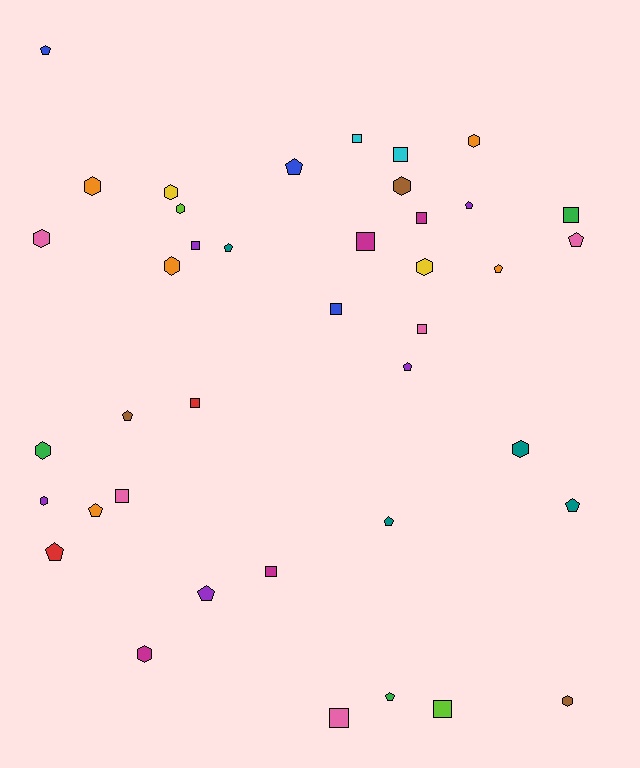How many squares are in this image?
There are 13 squares.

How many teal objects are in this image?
There are 4 teal objects.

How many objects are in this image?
There are 40 objects.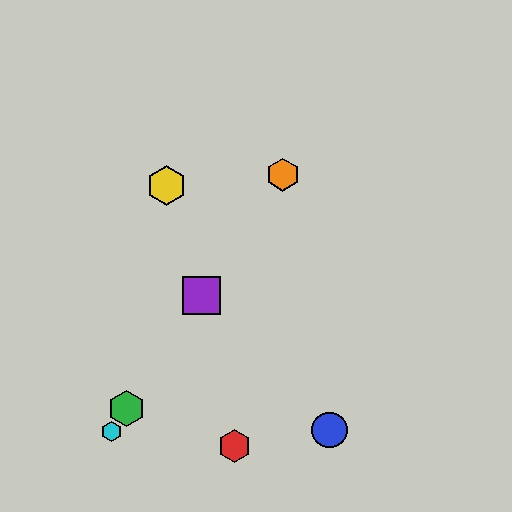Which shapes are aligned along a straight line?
The green hexagon, the purple square, the orange hexagon, the cyan hexagon are aligned along a straight line.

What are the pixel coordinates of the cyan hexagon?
The cyan hexagon is at (111, 432).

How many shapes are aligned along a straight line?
4 shapes (the green hexagon, the purple square, the orange hexagon, the cyan hexagon) are aligned along a straight line.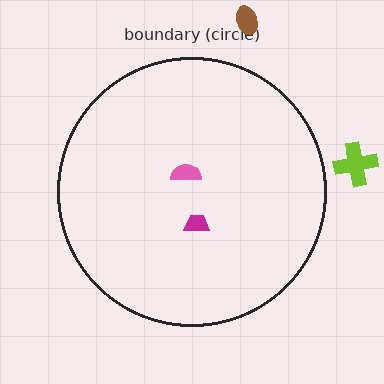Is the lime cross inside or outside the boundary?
Outside.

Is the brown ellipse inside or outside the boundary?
Outside.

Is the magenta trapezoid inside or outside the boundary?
Inside.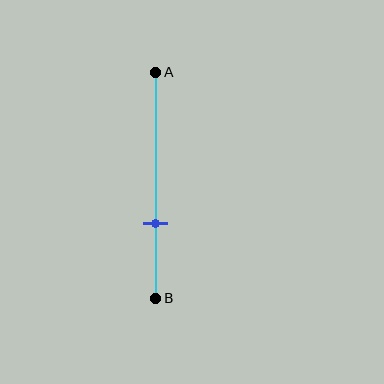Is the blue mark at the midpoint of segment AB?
No, the mark is at about 65% from A, not at the 50% midpoint.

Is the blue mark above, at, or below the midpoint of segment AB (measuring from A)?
The blue mark is below the midpoint of segment AB.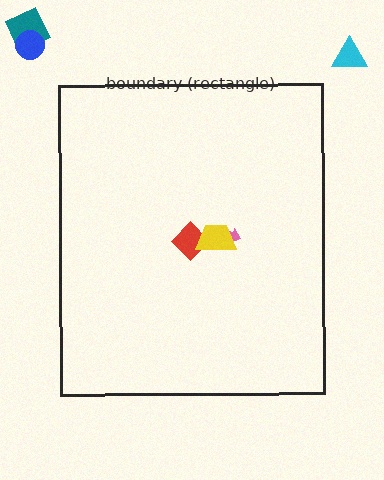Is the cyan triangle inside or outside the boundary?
Outside.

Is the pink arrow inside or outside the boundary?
Inside.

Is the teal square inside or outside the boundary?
Outside.